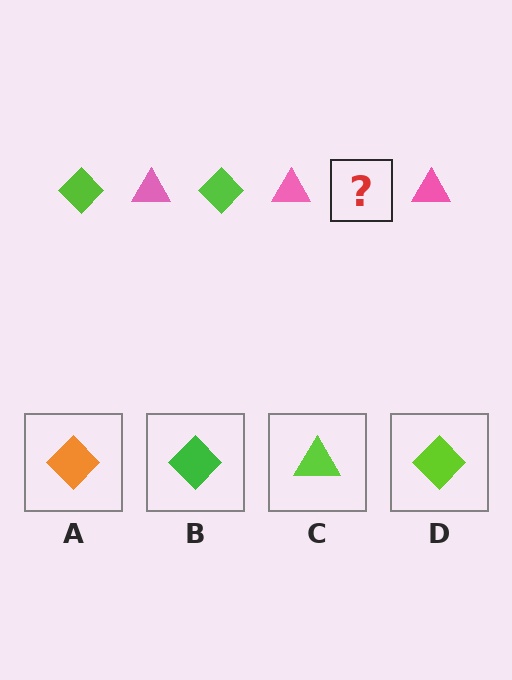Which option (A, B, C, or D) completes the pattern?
D.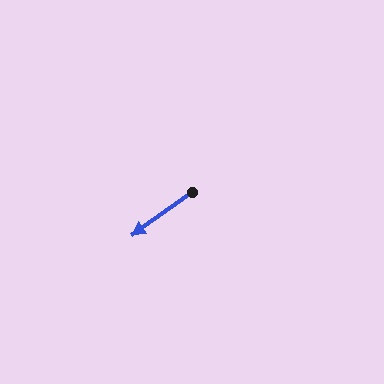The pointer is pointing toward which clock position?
Roughly 8 o'clock.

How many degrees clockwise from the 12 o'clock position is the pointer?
Approximately 234 degrees.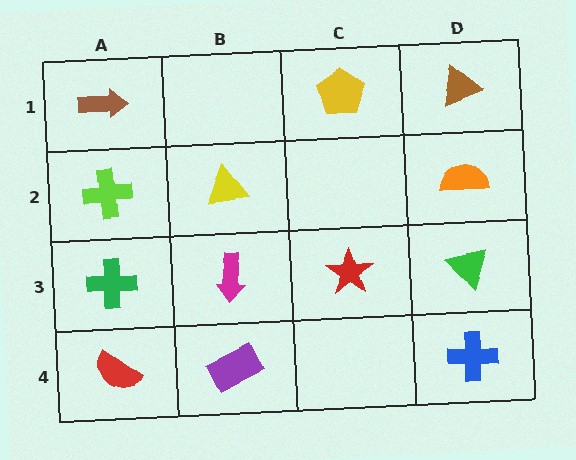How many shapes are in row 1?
3 shapes.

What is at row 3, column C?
A red star.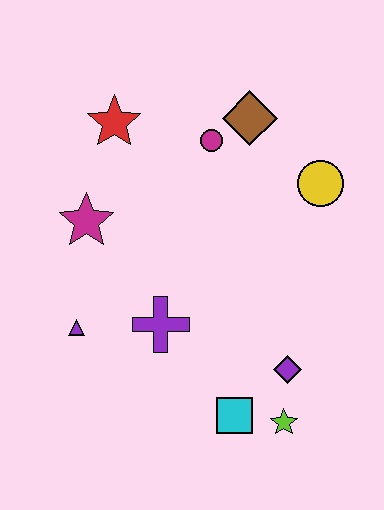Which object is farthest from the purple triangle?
The yellow circle is farthest from the purple triangle.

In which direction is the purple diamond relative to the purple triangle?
The purple diamond is to the right of the purple triangle.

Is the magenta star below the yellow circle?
Yes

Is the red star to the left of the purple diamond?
Yes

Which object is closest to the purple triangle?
The purple cross is closest to the purple triangle.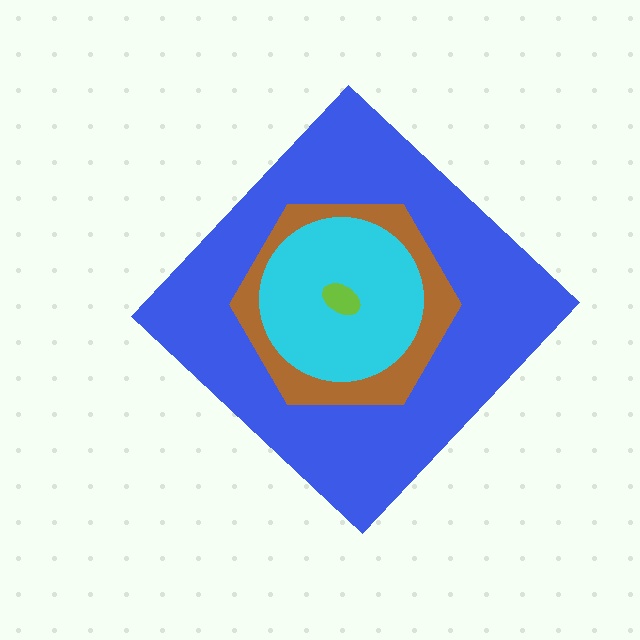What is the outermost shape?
The blue diamond.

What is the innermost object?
The lime ellipse.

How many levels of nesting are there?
4.